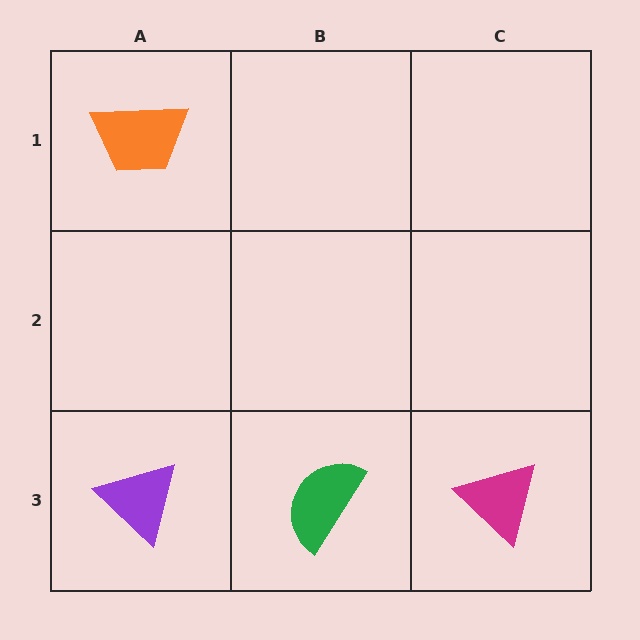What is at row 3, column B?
A green semicircle.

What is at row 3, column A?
A purple triangle.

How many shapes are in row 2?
0 shapes.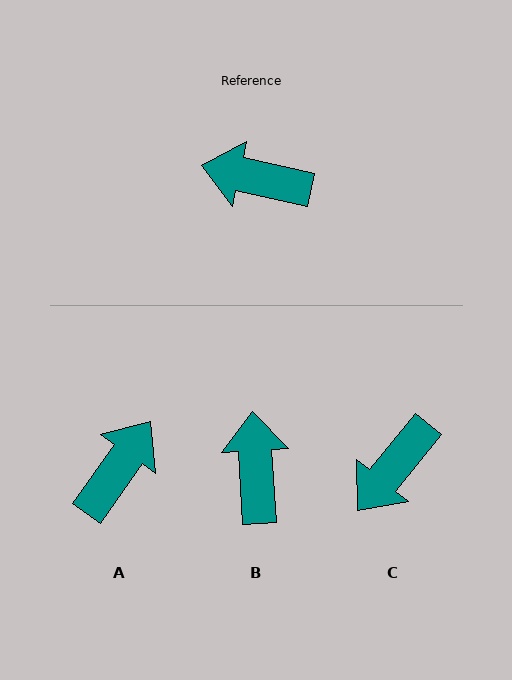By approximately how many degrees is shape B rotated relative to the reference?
Approximately 74 degrees clockwise.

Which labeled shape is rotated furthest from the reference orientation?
A, about 112 degrees away.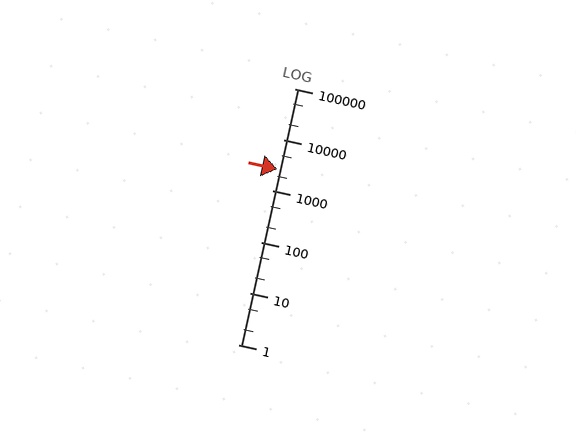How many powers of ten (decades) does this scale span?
The scale spans 5 decades, from 1 to 100000.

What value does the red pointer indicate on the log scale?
The pointer indicates approximately 2700.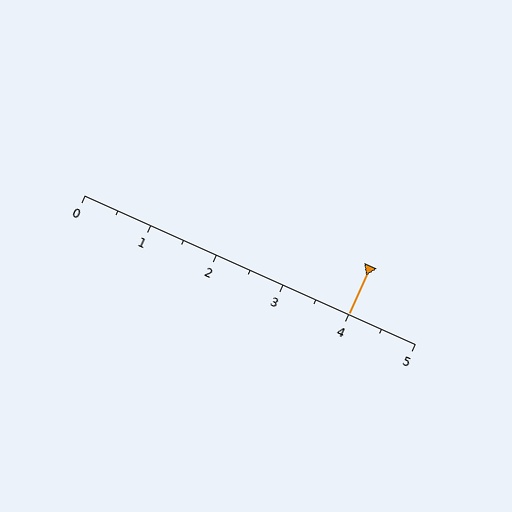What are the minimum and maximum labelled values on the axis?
The axis runs from 0 to 5.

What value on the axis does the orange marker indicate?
The marker indicates approximately 4.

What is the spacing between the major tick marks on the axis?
The major ticks are spaced 1 apart.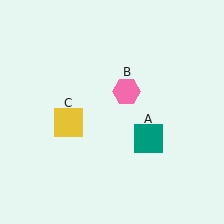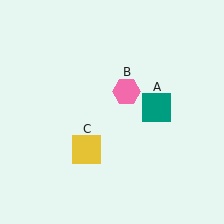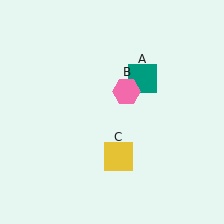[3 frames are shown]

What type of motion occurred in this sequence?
The teal square (object A), yellow square (object C) rotated counterclockwise around the center of the scene.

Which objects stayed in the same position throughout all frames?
Pink hexagon (object B) remained stationary.